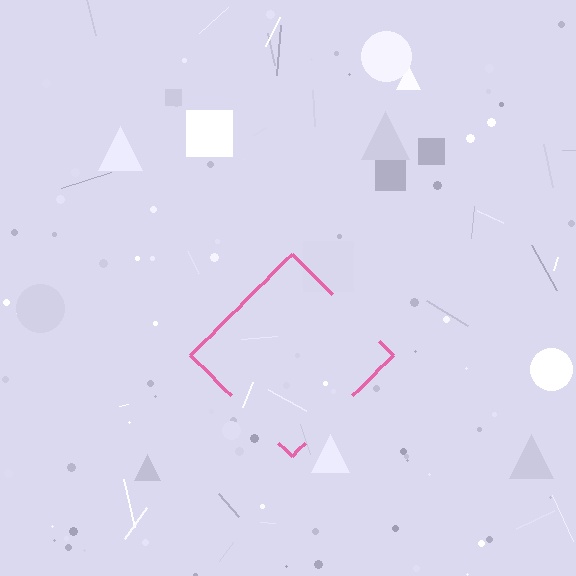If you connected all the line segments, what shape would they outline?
They would outline a diamond.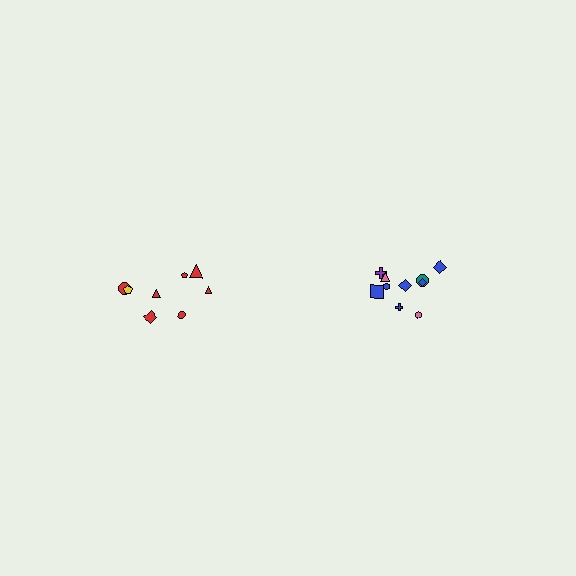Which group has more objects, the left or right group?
The right group.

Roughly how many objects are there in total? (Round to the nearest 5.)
Roughly 20 objects in total.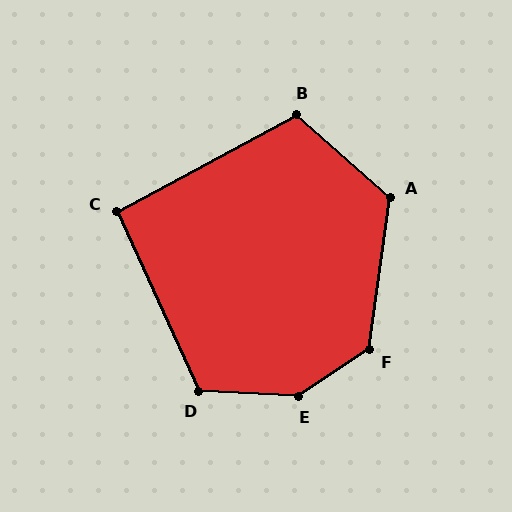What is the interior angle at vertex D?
Approximately 118 degrees (obtuse).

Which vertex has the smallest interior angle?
C, at approximately 93 degrees.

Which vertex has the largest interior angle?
E, at approximately 143 degrees.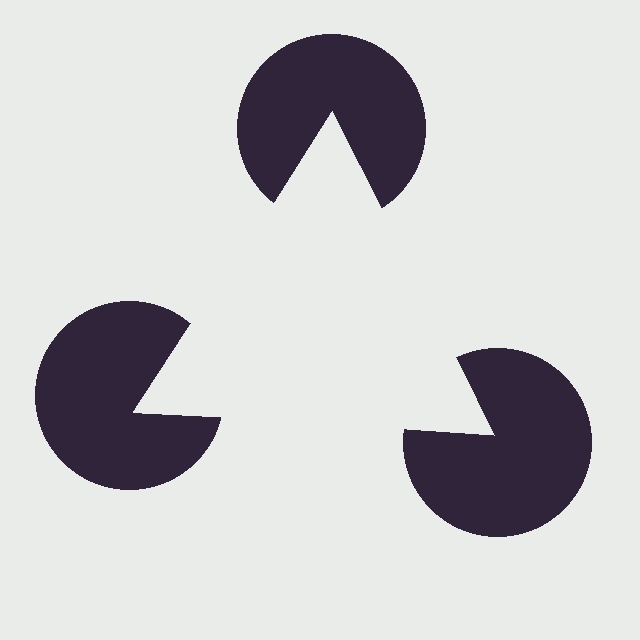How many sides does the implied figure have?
3 sides.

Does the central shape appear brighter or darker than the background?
It typically appears slightly brighter than the background, even though no actual brightness change is drawn.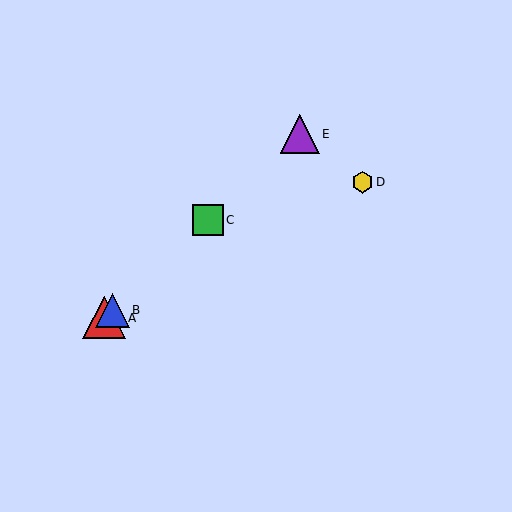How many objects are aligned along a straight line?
4 objects (A, B, C, E) are aligned along a straight line.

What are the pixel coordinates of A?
Object A is at (104, 318).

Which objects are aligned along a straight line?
Objects A, B, C, E are aligned along a straight line.